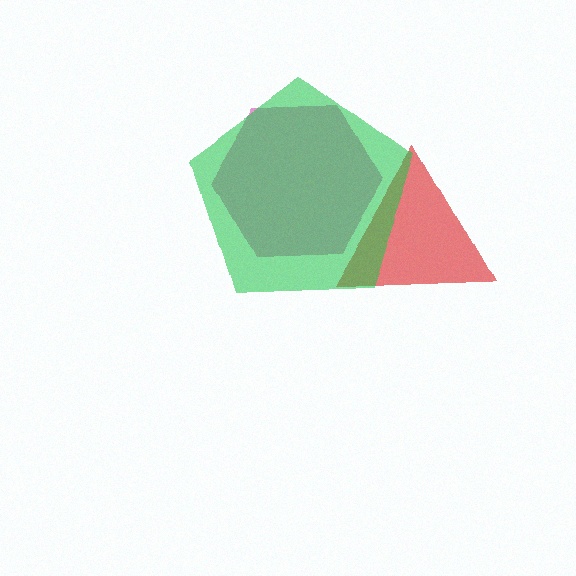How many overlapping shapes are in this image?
There are 3 overlapping shapes in the image.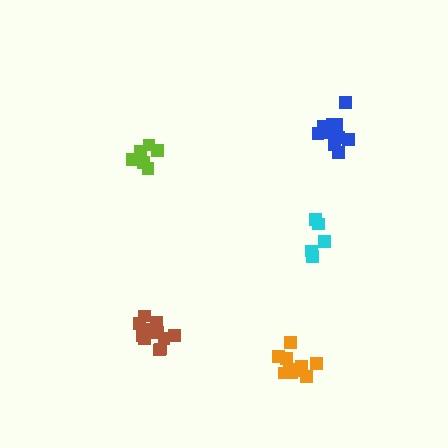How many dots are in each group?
Group 1: 6 dots, Group 2: 10 dots, Group 3: 11 dots, Group 4: 5 dots, Group 5: 11 dots (43 total).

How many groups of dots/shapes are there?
There are 5 groups.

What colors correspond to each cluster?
The clusters are colored: lime, orange, brown, cyan, blue.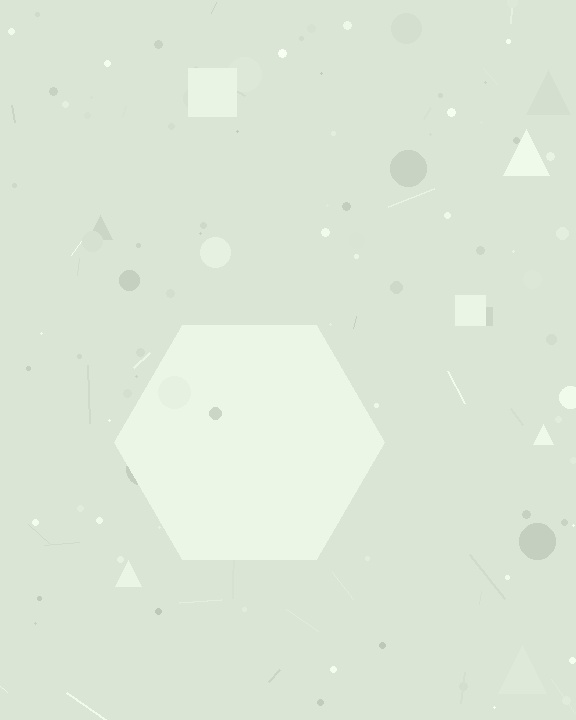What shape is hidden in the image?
A hexagon is hidden in the image.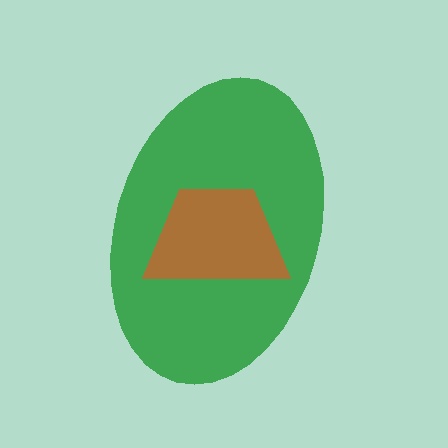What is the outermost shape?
The green ellipse.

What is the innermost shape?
The brown trapezoid.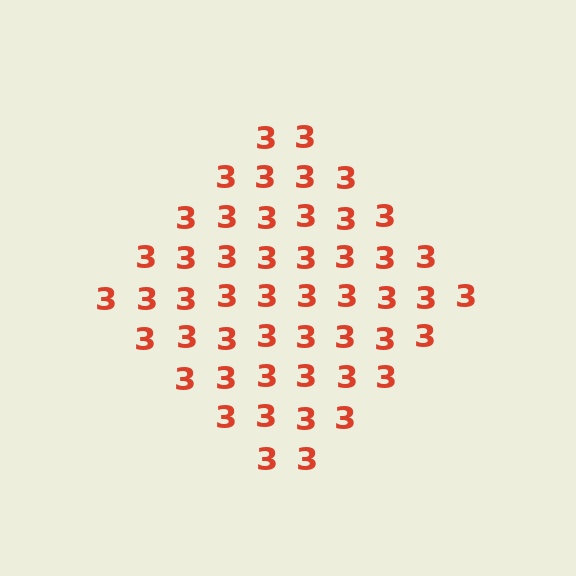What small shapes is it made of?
It is made of small digit 3's.